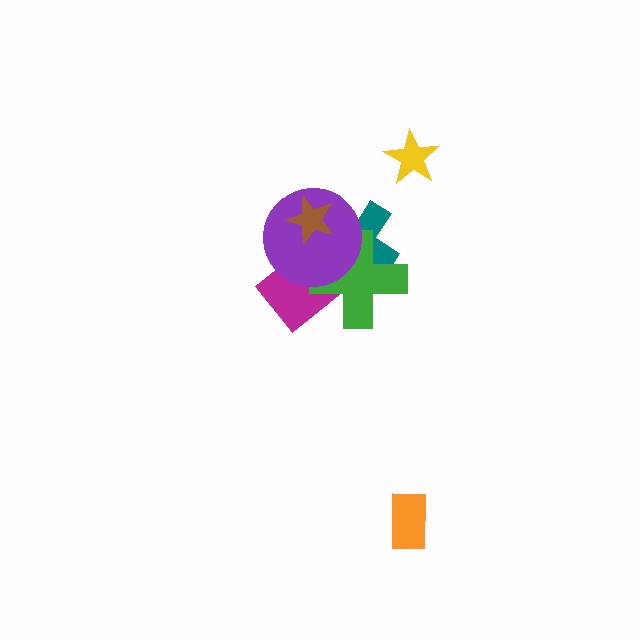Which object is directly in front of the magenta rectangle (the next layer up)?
The teal cross is directly in front of the magenta rectangle.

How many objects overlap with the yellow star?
0 objects overlap with the yellow star.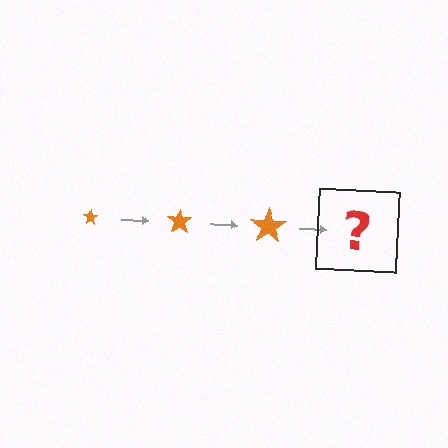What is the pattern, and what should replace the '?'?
The pattern is that the star gets progressively larger each step. The '?' should be an orange star, larger than the previous one.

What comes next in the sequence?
The next element should be an orange star, larger than the previous one.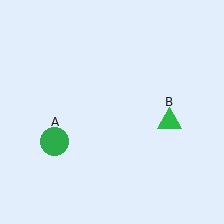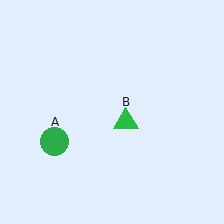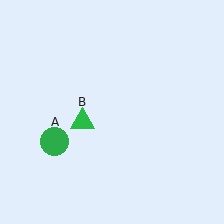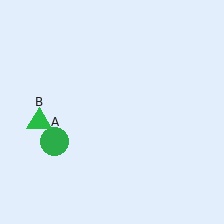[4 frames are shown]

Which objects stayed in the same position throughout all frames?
Green circle (object A) remained stationary.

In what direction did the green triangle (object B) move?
The green triangle (object B) moved left.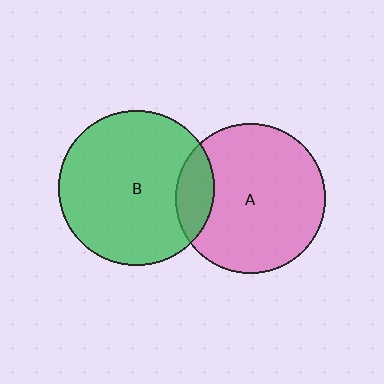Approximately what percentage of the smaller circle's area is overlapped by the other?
Approximately 15%.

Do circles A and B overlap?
Yes.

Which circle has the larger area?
Circle B (green).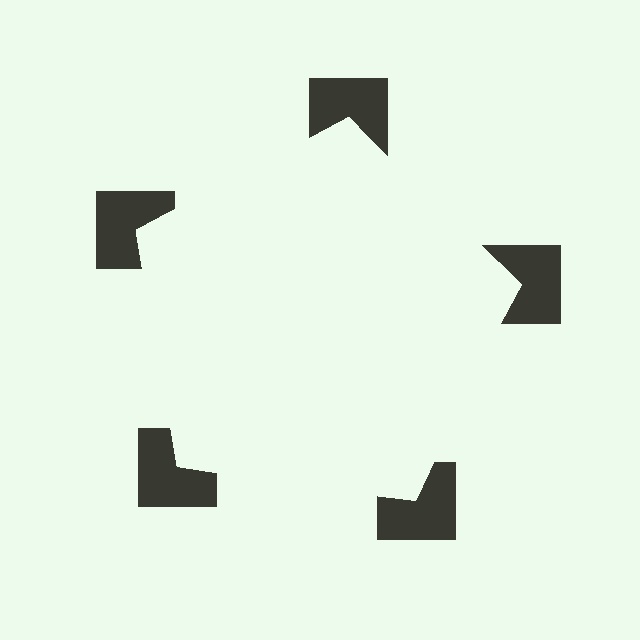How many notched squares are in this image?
There are 5 — one at each vertex of the illusory pentagon.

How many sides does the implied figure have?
5 sides.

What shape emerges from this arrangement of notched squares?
An illusory pentagon — its edges are inferred from the aligned wedge cuts in the notched squares, not physically drawn.